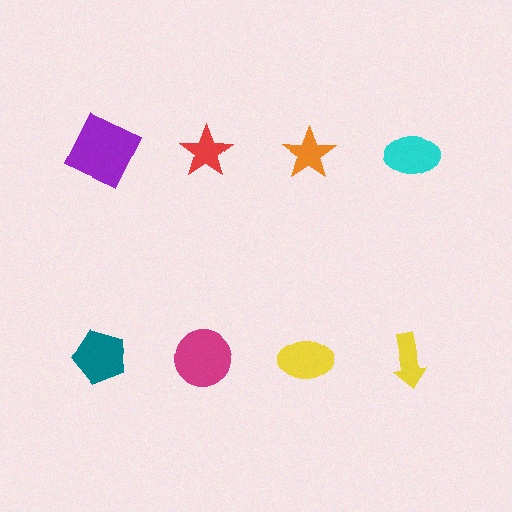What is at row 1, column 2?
A red star.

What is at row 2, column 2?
A magenta circle.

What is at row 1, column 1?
A purple square.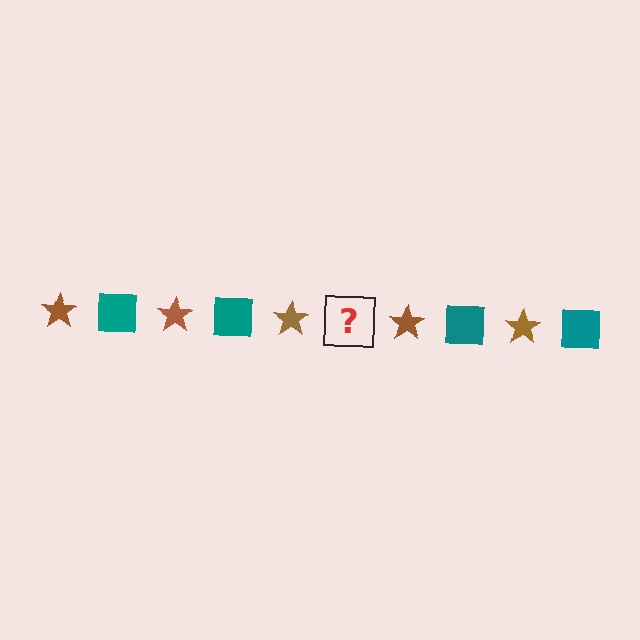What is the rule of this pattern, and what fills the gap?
The rule is that the pattern alternates between brown star and teal square. The gap should be filled with a teal square.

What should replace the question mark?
The question mark should be replaced with a teal square.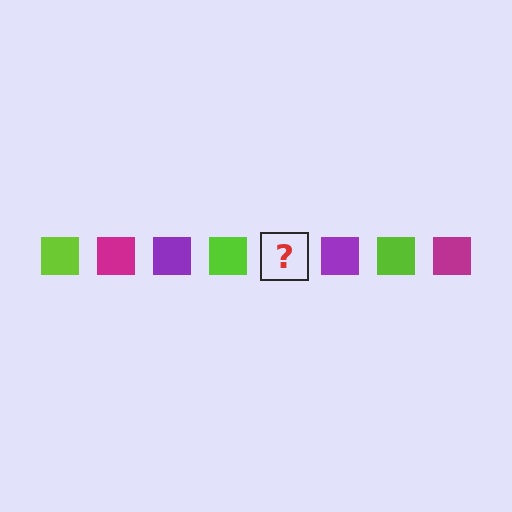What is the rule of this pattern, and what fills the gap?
The rule is that the pattern cycles through lime, magenta, purple squares. The gap should be filled with a magenta square.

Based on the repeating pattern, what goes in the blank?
The blank should be a magenta square.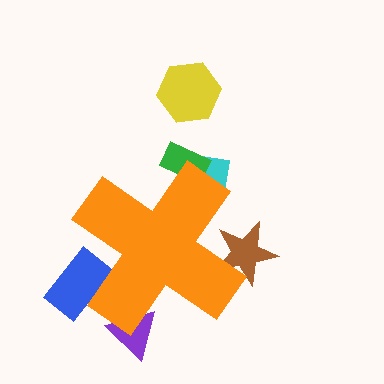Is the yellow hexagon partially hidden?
No, the yellow hexagon is fully visible.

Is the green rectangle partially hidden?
Yes, the green rectangle is partially hidden behind the orange cross.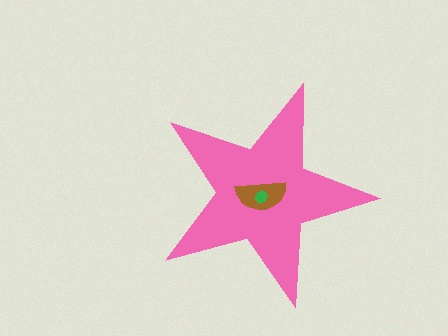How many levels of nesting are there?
3.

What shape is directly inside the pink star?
The brown semicircle.